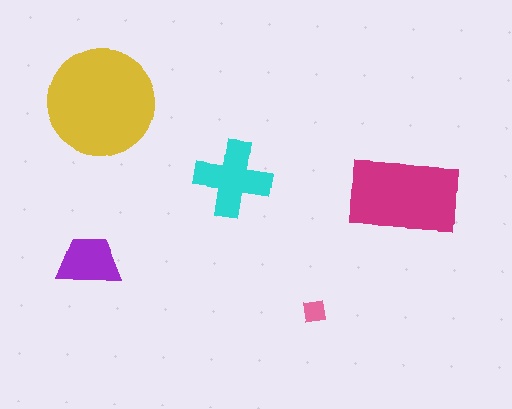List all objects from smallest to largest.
The pink square, the purple trapezoid, the cyan cross, the magenta rectangle, the yellow circle.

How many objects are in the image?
There are 5 objects in the image.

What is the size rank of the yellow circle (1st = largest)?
1st.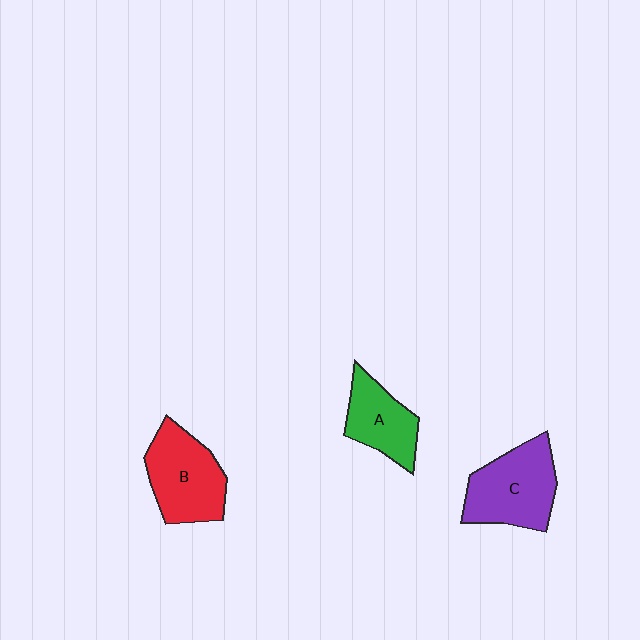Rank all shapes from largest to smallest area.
From largest to smallest: C (purple), B (red), A (green).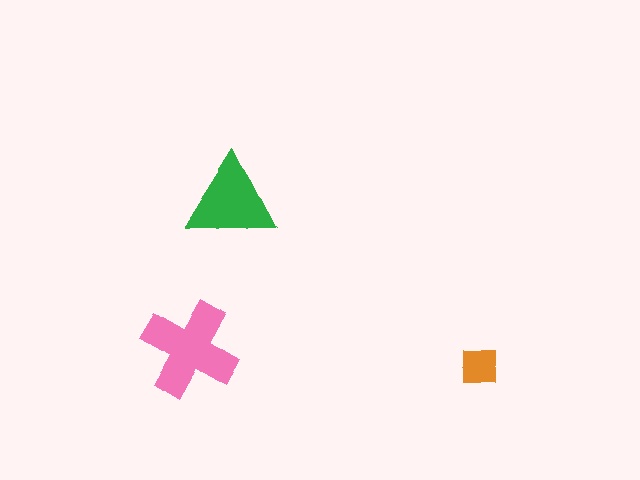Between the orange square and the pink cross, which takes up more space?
The pink cross.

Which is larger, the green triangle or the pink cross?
The pink cross.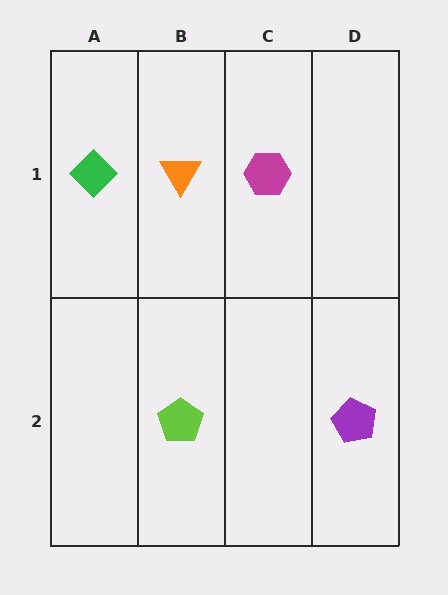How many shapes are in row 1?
3 shapes.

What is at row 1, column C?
A magenta hexagon.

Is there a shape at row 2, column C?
No, that cell is empty.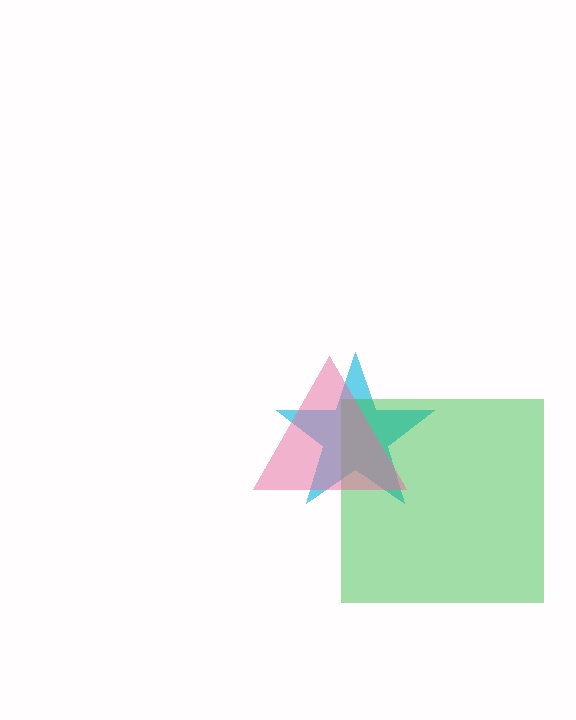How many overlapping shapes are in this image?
There are 3 overlapping shapes in the image.